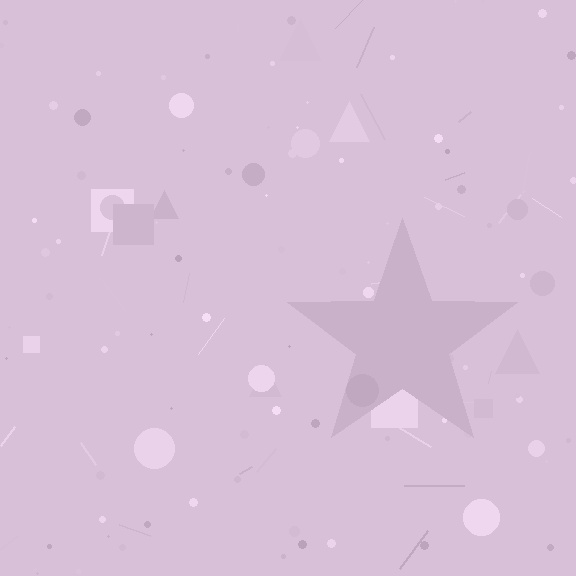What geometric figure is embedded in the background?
A star is embedded in the background.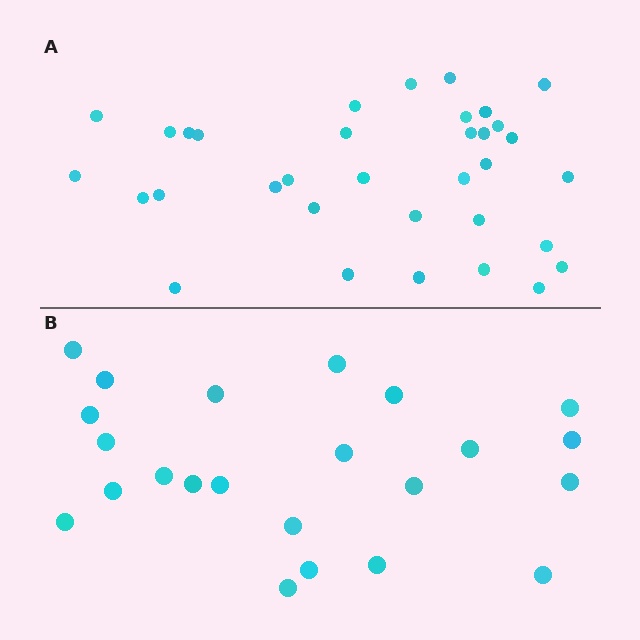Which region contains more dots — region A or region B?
Region A (the top region) has more dots.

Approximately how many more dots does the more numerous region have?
Region A has roughly 12 or so more dots than region B.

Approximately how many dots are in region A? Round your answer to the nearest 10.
About 30 dots. (The exact count is 34, which rounds to 30.)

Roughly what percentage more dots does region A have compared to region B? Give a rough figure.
About 50% more.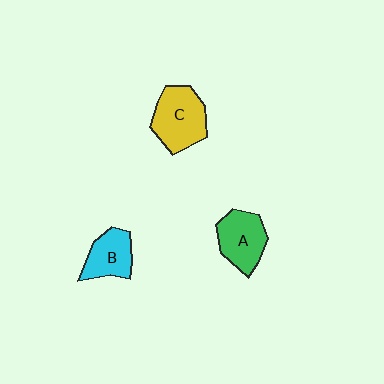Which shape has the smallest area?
Shape B (cyan).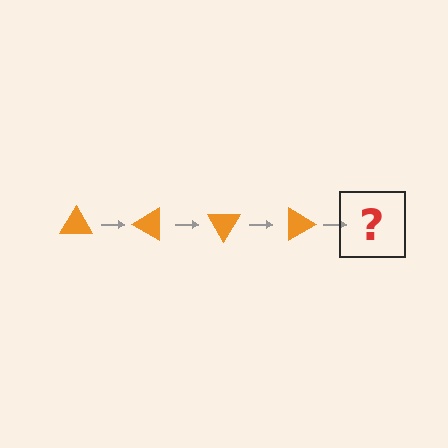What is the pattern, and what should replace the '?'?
The pattern is that the triangle rotates 30 degrees each step. The '?' should be an orange triangle rotated 120 degrees.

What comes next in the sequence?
The next element should be an orange triangle rotated 120 degrees.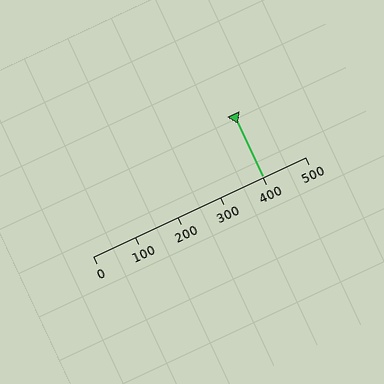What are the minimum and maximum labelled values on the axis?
The axis runs from 0 to 500.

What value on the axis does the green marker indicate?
The marker indicates approximately 400.